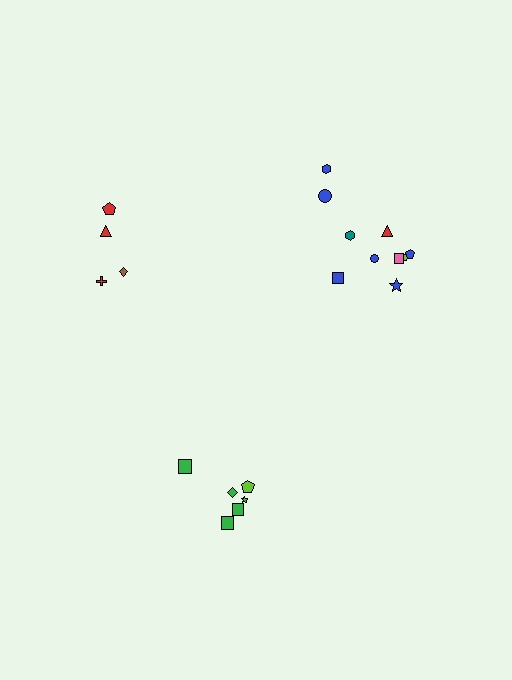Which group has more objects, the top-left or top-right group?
The top-right group.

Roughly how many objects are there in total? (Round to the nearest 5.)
Roughly 20 objects in total.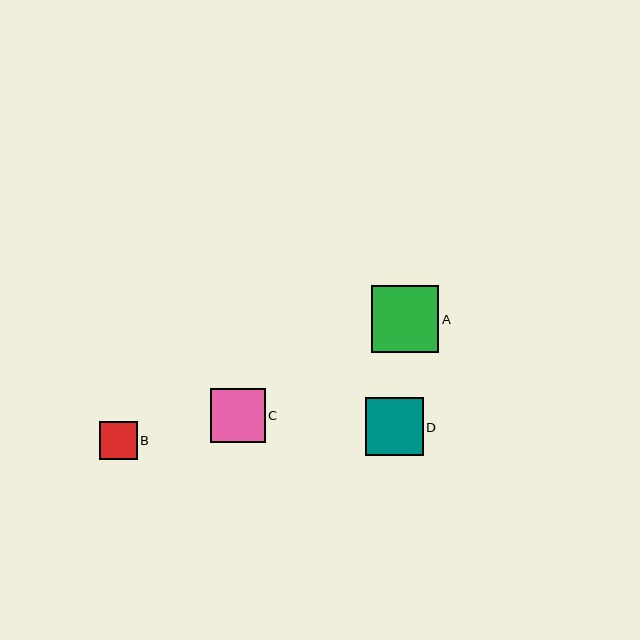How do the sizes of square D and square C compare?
Square D and square C are approximately the same size.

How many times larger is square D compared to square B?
Square D is approximately 1.6 times the size of square B.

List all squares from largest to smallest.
From largest to smallest: A, D, C, B.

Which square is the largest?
Square A is the largest with a size of approximately 67 pixels.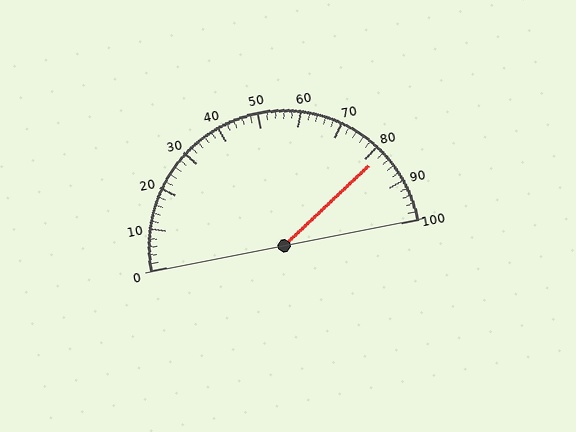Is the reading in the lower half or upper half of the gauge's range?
The reading is in the upper half of the range (0 to 100).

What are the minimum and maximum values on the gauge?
The gauge ranges from 0 to 100.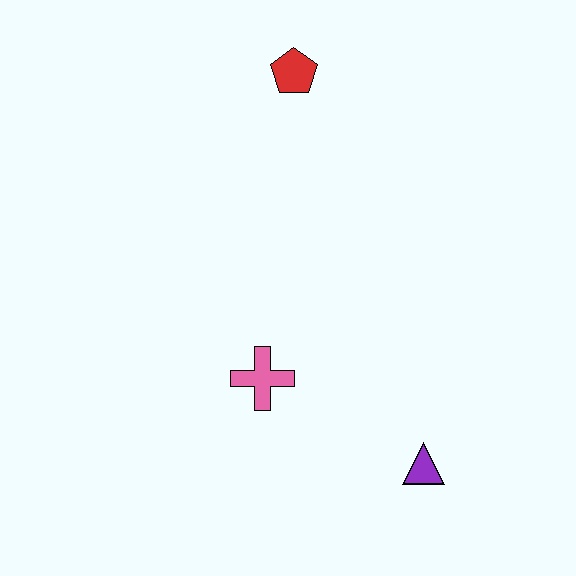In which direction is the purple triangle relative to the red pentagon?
The purple triangle is below the red pentagon.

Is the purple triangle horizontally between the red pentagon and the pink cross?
No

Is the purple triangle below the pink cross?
Yes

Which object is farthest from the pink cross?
The red pentagon is farthest from the pink cross.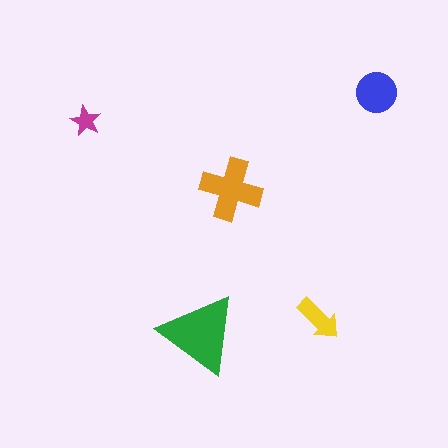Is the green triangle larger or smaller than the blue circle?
Larger.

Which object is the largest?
The green triangle.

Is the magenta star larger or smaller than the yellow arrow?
Smaller.